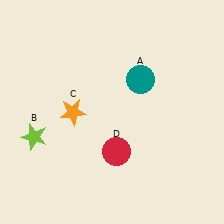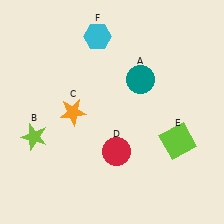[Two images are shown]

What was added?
A lime square (E), a cyan hexagon (F) were added in Image 2.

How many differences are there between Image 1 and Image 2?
There are 2 differences between the two images.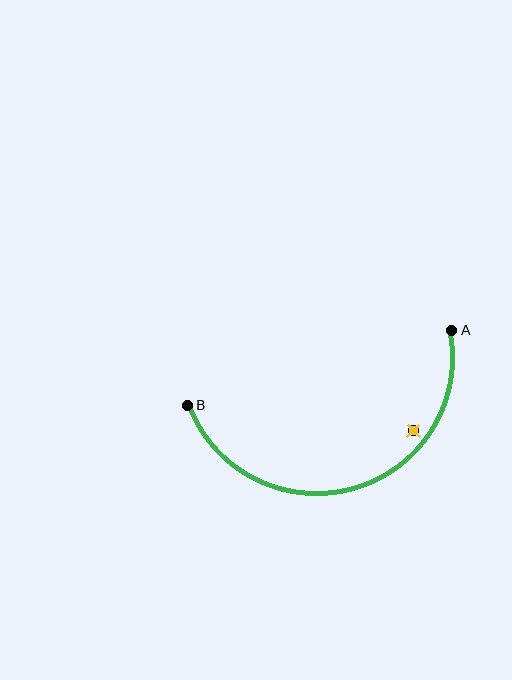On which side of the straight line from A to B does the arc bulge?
The arc bulges below the straight line connecting A and B.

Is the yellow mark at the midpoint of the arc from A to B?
No — the yellow mark does not lie on the arc at all. It sits slightly inside the curve.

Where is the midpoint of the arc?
The arc midpoint is the point on the curve farthest from the straight line joining A and B. It sits below that line.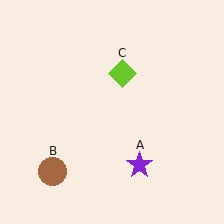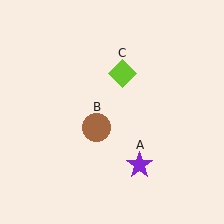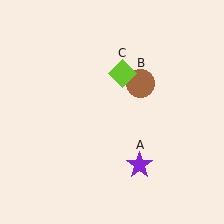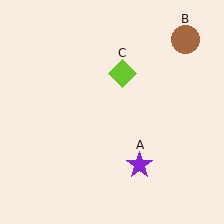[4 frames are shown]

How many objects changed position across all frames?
1 object changed position: brown circle (object B).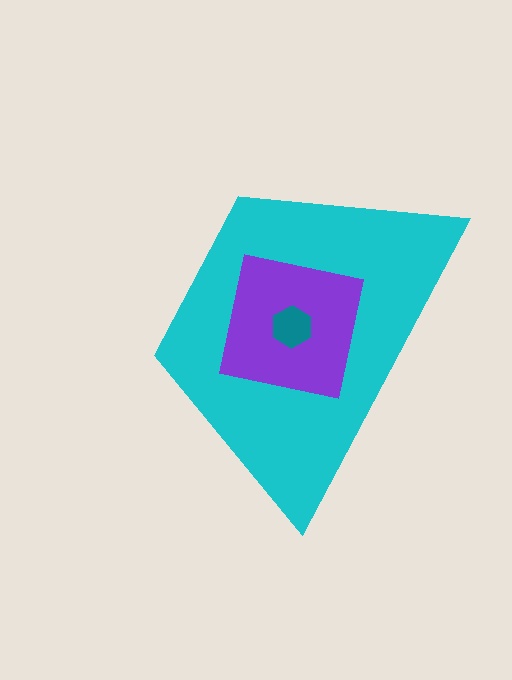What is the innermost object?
The teal hexagon.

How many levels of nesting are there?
3.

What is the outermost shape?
The cyan trapezoid.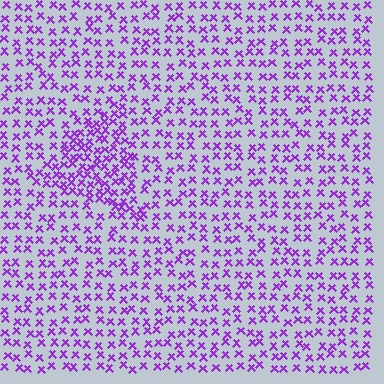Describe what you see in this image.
The image contains small purple elements arranged at two different densities. A triangle-shaped region is visible where the elements are more densely packed than the surrounding area.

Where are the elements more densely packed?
The elements are more densely packed inside the triangle boundary.